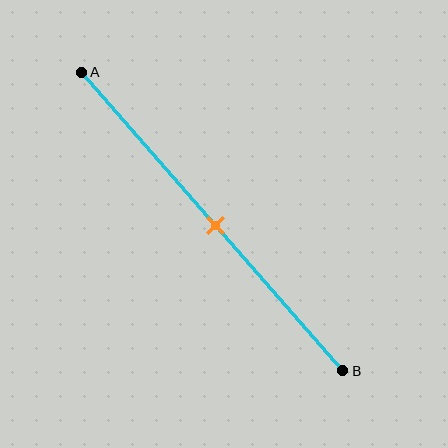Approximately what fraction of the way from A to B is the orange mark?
The orange mark is approximately 50% of the way from A to B.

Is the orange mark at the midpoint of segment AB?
Yes, the mark is approximately at the midpoint.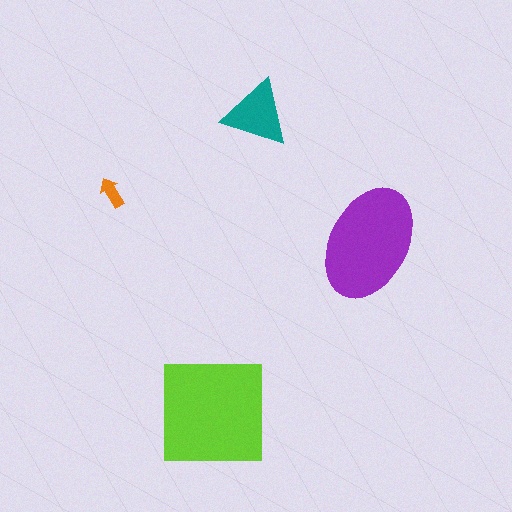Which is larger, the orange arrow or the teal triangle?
The teal triangle.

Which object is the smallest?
The orange arrow.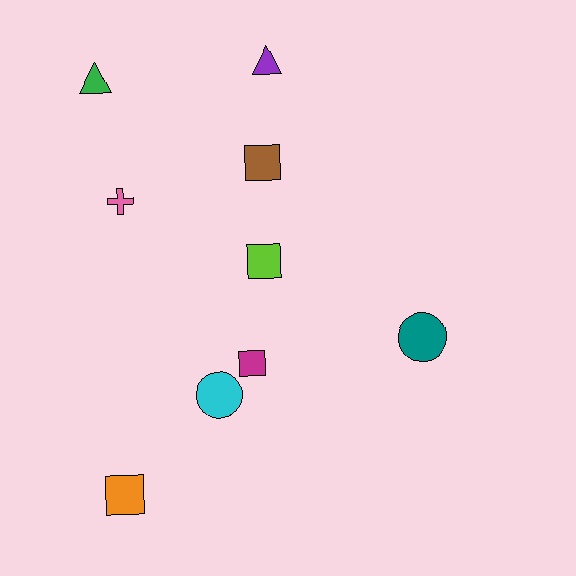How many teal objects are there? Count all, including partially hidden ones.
There is 1 teal object.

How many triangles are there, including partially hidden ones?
There are 2 triangles.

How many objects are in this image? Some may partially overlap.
There are 9 objects.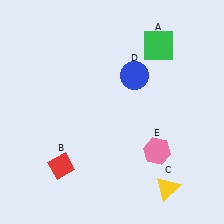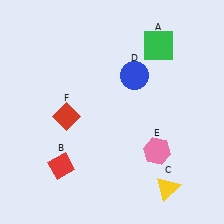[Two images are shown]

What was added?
A red diamond (F) was added in Image 2.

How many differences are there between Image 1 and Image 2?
There is 1 difference between the two images.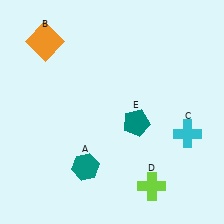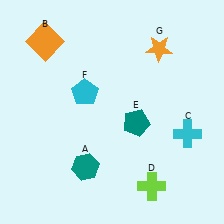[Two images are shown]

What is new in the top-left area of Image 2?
A cyan pentagon (F) was added in the top-left area of Image 2.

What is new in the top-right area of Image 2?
An orange star (G) was added in the top-right area of Image 2.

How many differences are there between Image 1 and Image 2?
There are 2 differences between the two images.